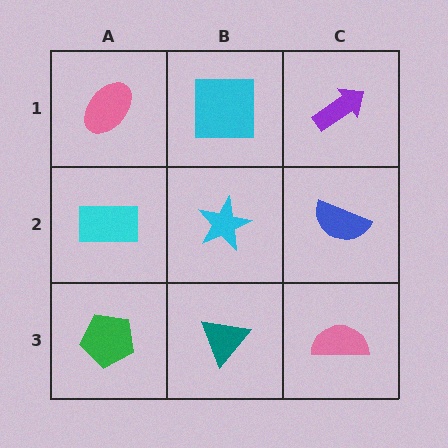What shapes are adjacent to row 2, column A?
A pink ellipse (row 1, column A), a green pentagon (row 3, column A), a cyan star (row 2, column B).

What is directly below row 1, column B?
A cyan star.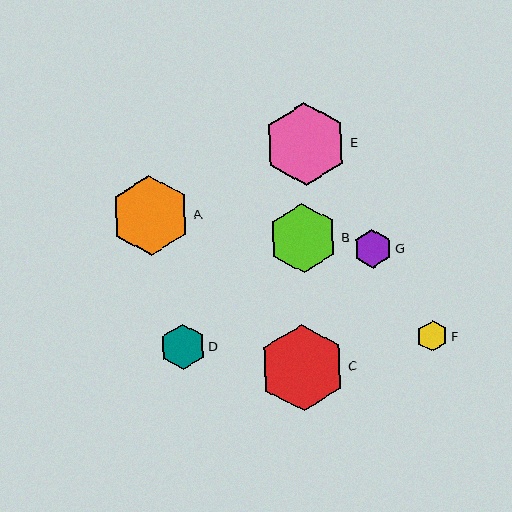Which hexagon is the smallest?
Hexagon F is the smallest with a size of approximately 31 pixels.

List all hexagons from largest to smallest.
From largest to smallest: C, E, A, B, D, G, F.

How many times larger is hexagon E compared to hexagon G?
Hexagon E is approximately 2.1 times the size of hexagon G.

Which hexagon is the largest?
Hexagon C is the largest with a size of approximately 86 pixels.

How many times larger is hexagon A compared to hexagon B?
Hexagon A is approximately 1.2 times the size of hexagon B.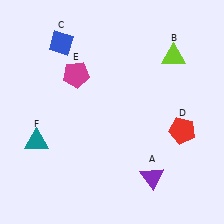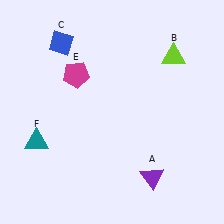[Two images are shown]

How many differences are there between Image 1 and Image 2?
There is 1 difference between the two images.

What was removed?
The red pentagon (D) was removed in Image 2.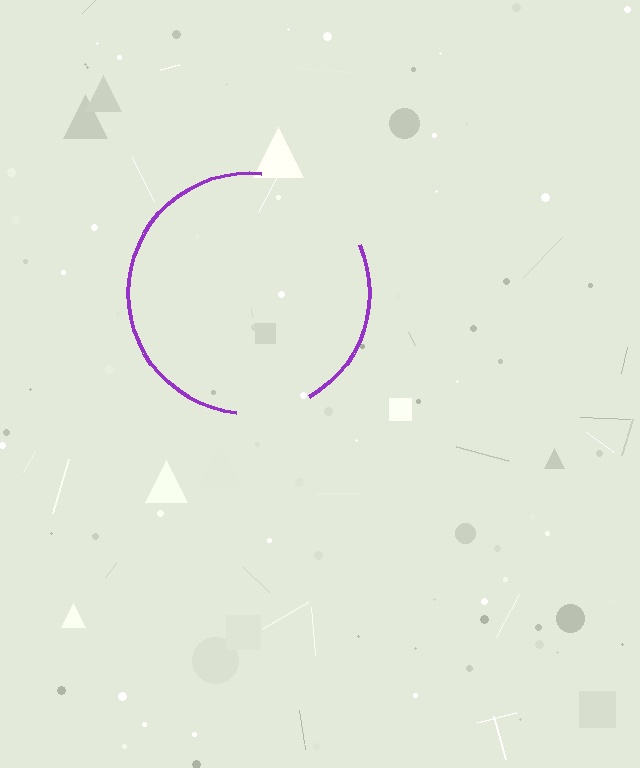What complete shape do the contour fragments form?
The contour fragments form a circle.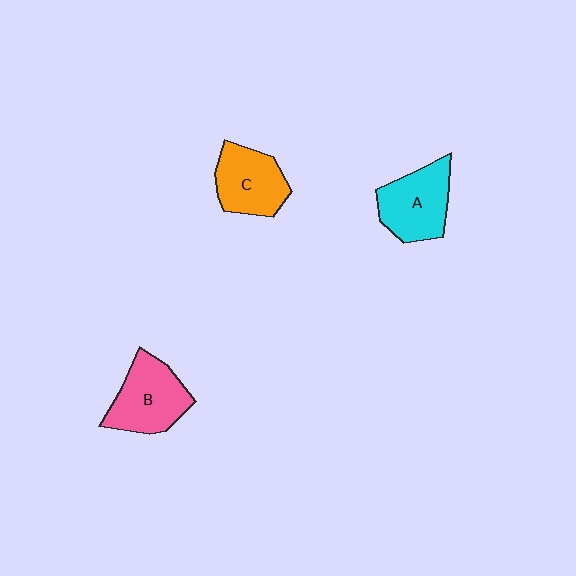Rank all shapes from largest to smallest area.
From largest to smallest: B (pink), A (cyan), C (orange).